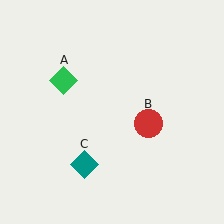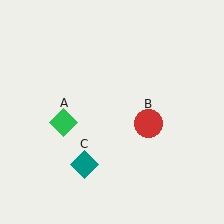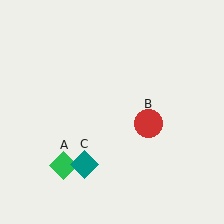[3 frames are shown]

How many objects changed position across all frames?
1 object changed position: green diamond (object A).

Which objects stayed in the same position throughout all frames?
Red circle (object B) and teal diamond (object C) remained stationary.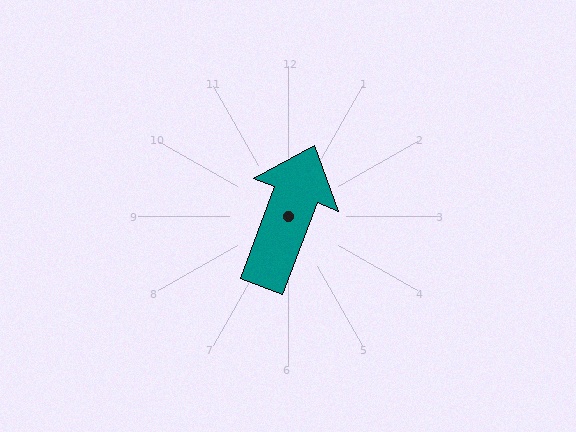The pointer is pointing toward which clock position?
Roughly 1 o'clock.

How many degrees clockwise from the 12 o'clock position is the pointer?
Approximately 21 degrees.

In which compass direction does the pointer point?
North.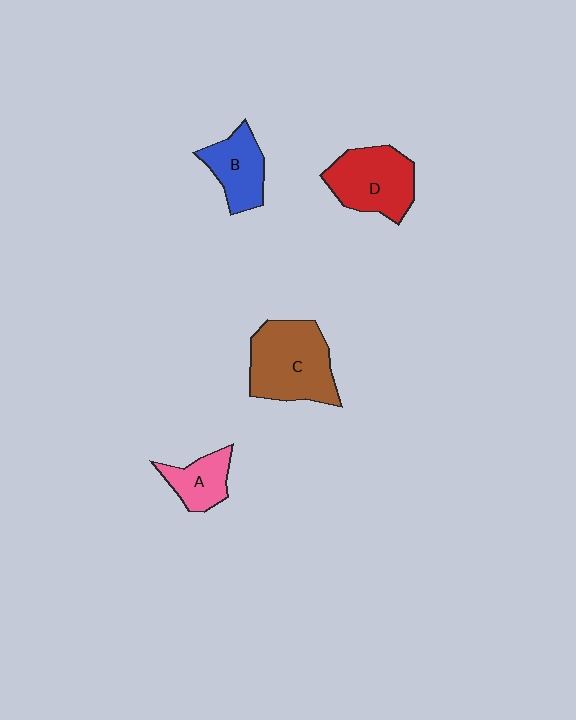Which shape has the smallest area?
Shape A (pink).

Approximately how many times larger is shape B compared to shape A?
Approximately 1.3 times.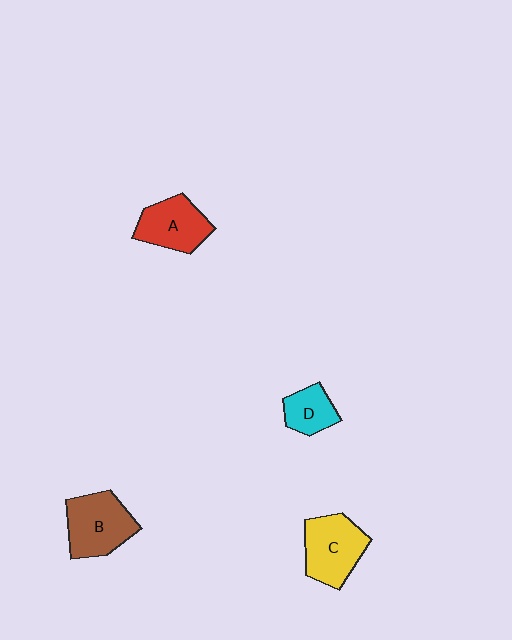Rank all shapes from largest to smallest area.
From largest to smallest: B (brown), C (yellow), A (red), D (cyan).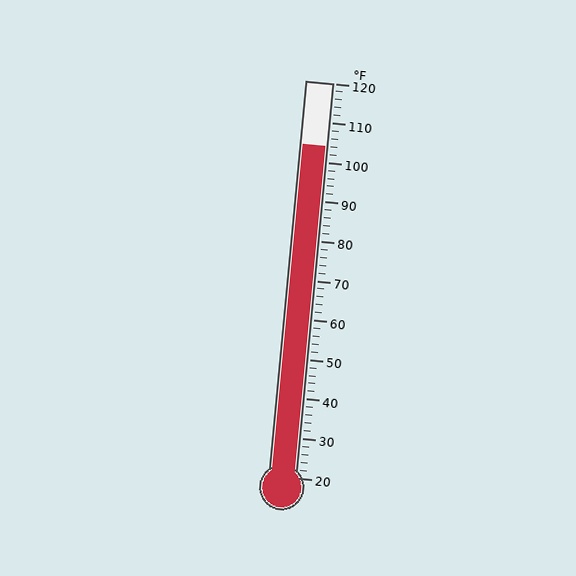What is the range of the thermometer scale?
The thermometer scale ranges from 20°F to 120°F.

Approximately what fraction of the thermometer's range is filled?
The thermometer is filled to approximately 85% of its range.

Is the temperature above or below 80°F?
The temperature is above 80°F.